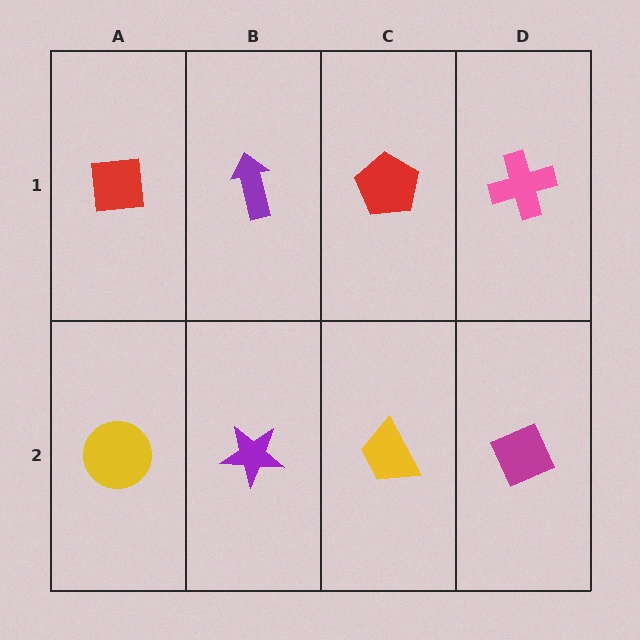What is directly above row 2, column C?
A red pentagon.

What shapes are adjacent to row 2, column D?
A pink cross (row 1, column D), a yellow trapezoid (row 2, column C).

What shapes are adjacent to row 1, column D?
A magenta diamond (row 2, column D), a red pentagon (row 1, column C).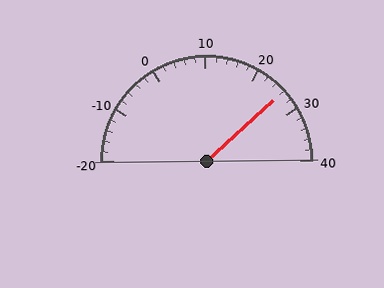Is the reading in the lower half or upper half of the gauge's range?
The reading is in the upper half of the range (-20 to 40).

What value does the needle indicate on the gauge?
The needle indicates approximately 26.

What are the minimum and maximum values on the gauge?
The gauge ranges from -20 to 40.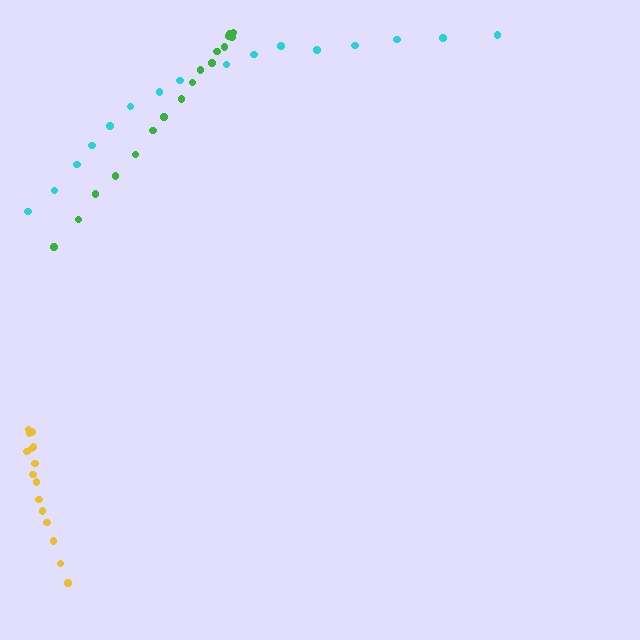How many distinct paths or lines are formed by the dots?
There are 3 distinct paths.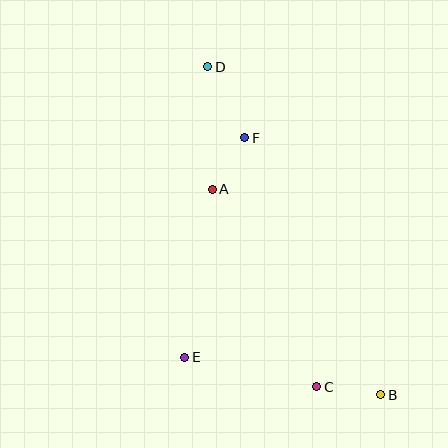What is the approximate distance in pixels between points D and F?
The distance between D and F is approximately 80 pixels.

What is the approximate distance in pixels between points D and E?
The distance between D and E is approximately 291 pixels.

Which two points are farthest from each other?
Points B and D are farthest from each other.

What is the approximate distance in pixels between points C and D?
The distance between C and D is approximately 338 pixels.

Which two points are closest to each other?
Points A and F are closest to each other.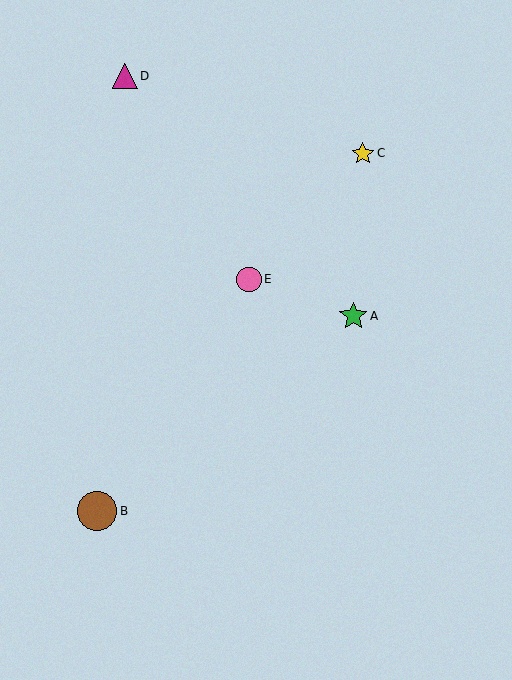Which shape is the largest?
The brown circle (labeled B) is the largest.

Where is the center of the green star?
The center of the green star is at (353, 316).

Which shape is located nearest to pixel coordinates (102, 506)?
The brown circle (labeled B) at (97, 511) is nearest to that location.